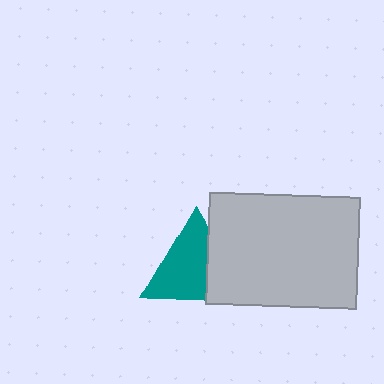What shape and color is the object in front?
The object in front is a light gray rectangle.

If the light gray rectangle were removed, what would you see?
You would see the complete teal triangle.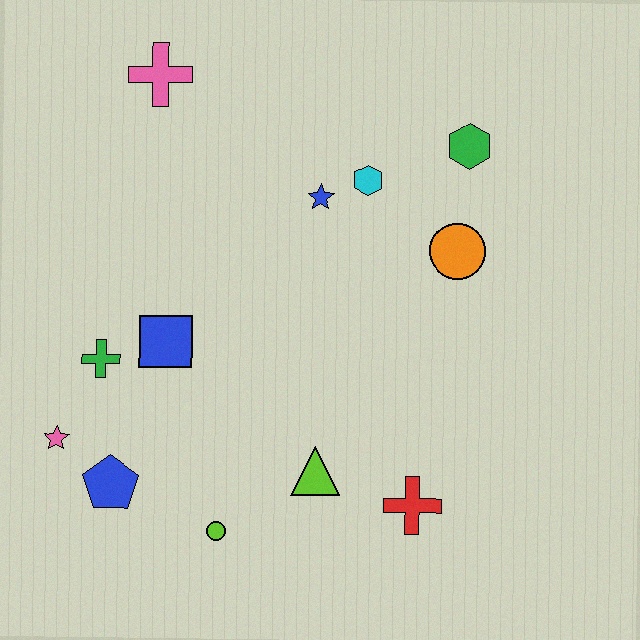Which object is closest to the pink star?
The blue pentagon is closest to the pink star.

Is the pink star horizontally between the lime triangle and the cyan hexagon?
No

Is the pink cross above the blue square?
Yes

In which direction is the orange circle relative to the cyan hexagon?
The orange circle is to the right of the cyan hexagon.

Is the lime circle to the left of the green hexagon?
Yes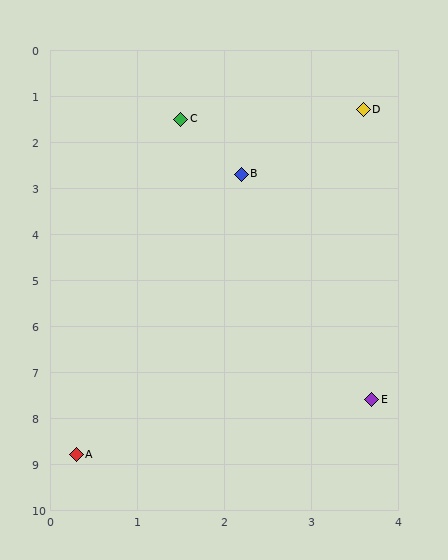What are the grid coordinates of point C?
Point C is at approximately (1.5, 1.5).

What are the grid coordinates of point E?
Point E is at approximately (3.7, 7.6).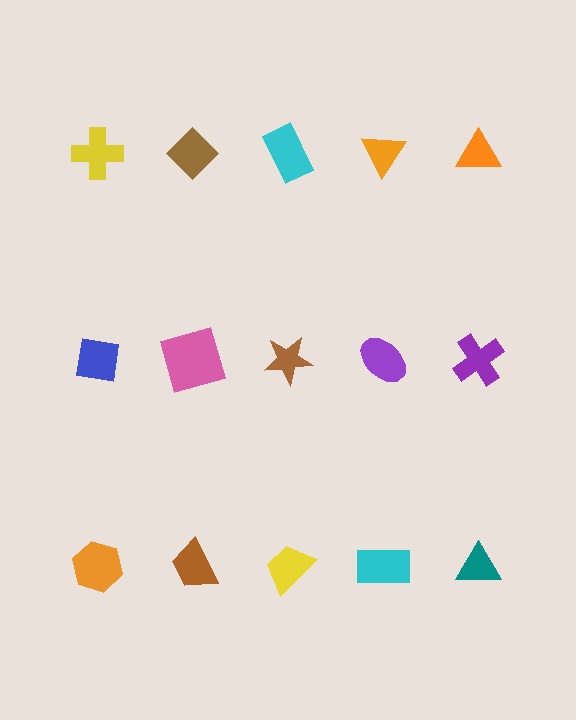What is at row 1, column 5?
An orange triangle.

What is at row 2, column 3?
A brown star.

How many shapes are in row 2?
5 shapes.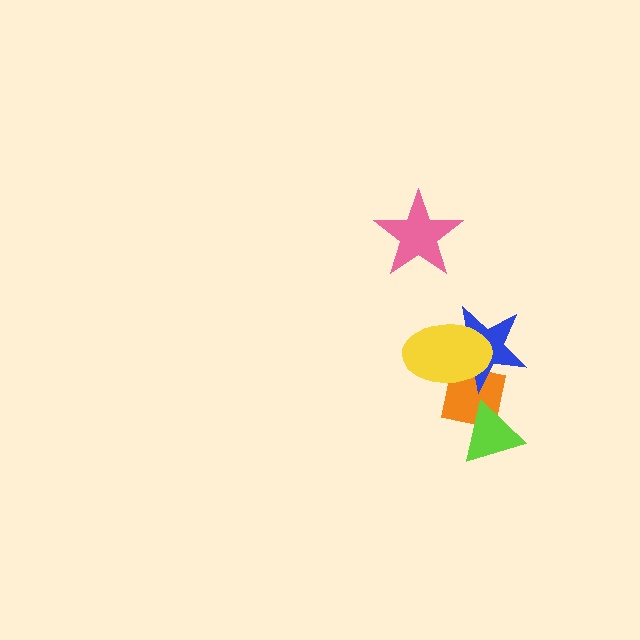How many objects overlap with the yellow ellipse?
2 objects overlap with the yellow ellipse.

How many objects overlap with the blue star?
2 objects overlap with the blue star.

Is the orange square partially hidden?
Yes, it is partially covered by another shape.